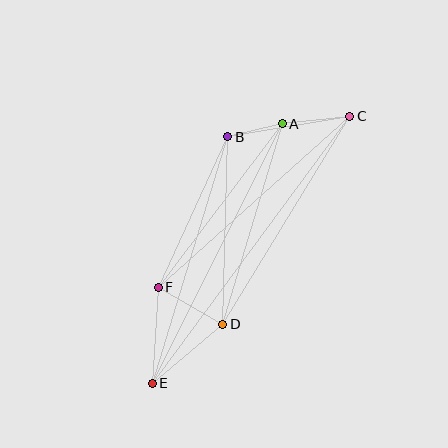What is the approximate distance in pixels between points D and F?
The distance between D and F is approximately 74 pixels.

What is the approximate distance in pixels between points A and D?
The distance between A and D is approximately 209 pixels.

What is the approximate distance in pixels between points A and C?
The distance between A and C is approximately 68 pixels.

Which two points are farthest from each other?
Points C and E are farthest from each other.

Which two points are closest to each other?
Points A and B are closest to each other.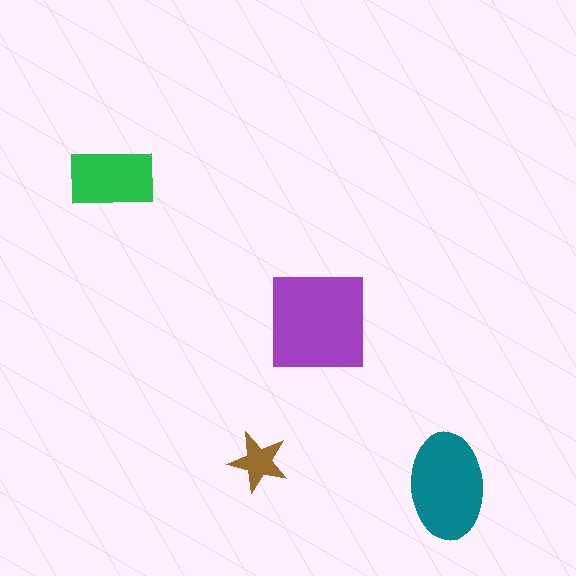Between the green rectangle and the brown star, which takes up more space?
The green rectangle.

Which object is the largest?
The purple square.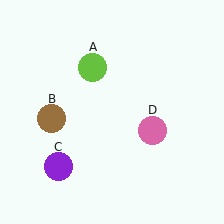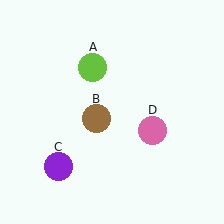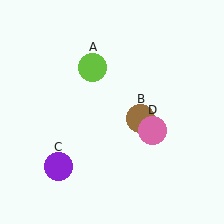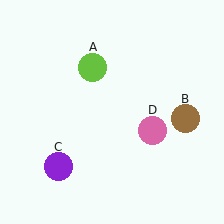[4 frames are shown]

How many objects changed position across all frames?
1 object changed position: brown circle (object B).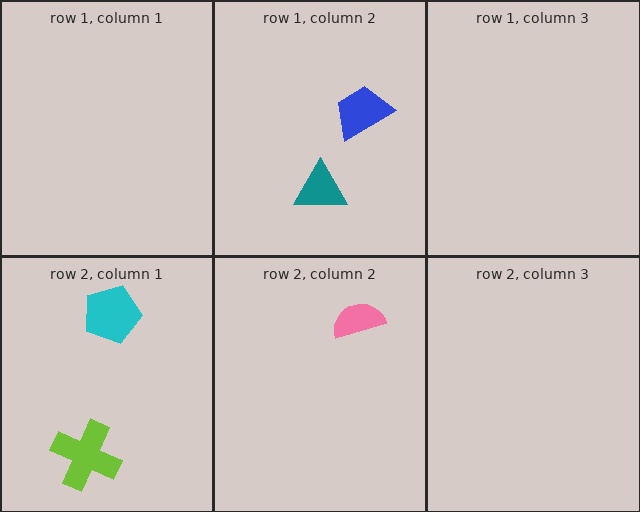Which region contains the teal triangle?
The row 1, column 2 region.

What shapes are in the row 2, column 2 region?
The pink semicircle.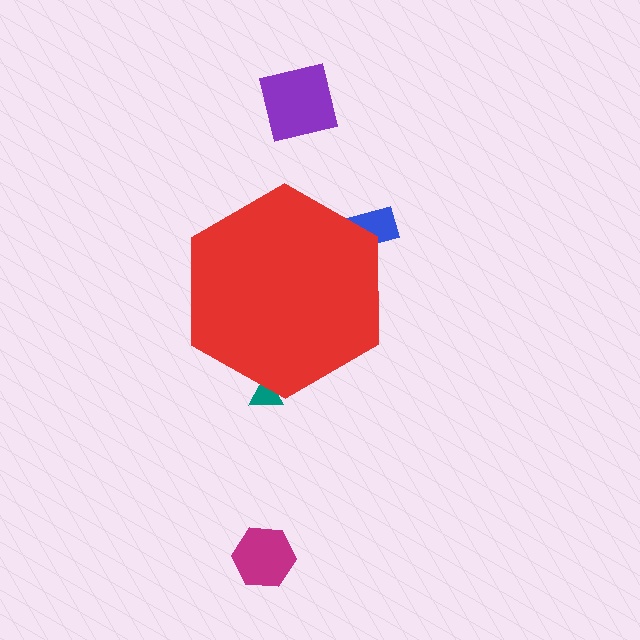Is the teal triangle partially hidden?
Yes, the teal triangle is partially hidden behind the red hexagon.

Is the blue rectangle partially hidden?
Yes, the blue rectangle is partially hidden behind the red hexagon.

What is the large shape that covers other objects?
A red hexagon.